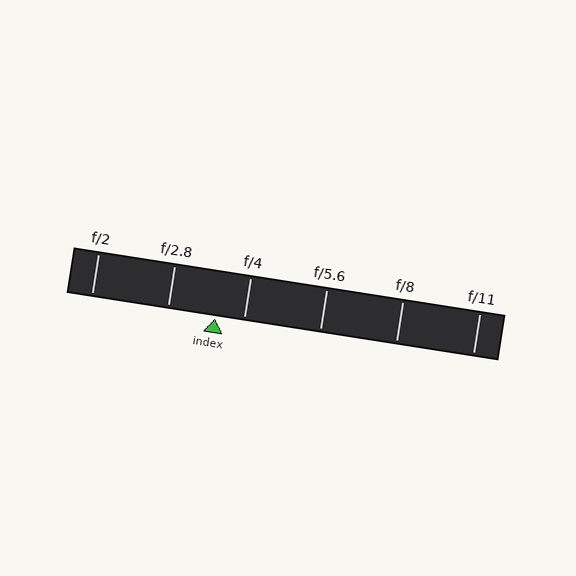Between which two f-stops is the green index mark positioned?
The index mark is between f/2.8 and f/4.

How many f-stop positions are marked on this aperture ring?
There are 6 f-stop positions marked.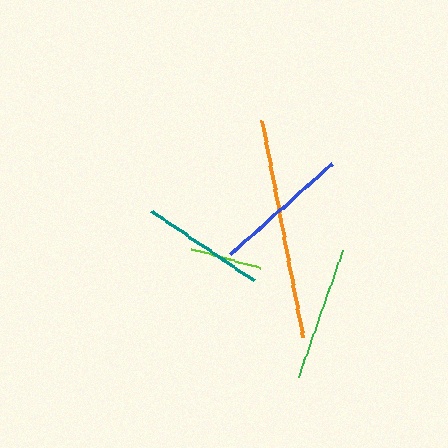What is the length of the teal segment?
The teal segment is approximately 124 pixels long.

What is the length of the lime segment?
The lime segment is approximately 72 pixels long.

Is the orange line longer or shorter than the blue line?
The orange line is longer than the blue line.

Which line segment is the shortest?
The lime line is the shortest at approximately 72 pixels.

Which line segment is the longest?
The orange line is the longest at approximately 220 pixels.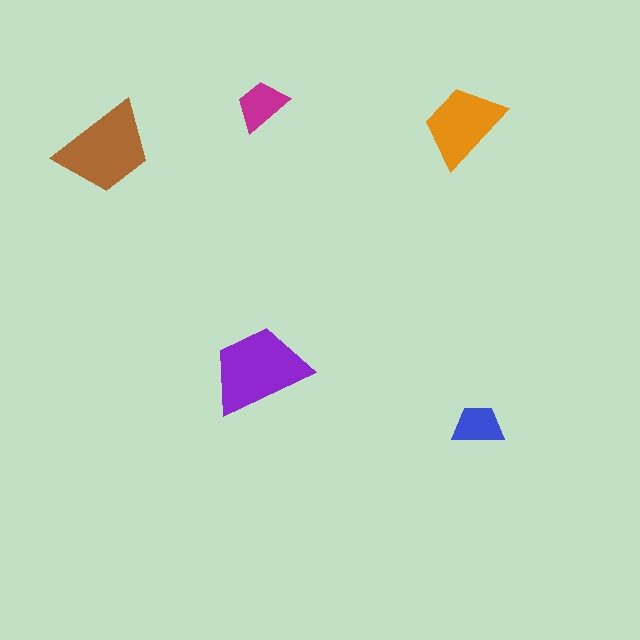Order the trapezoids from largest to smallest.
the purple one, the brown one, the orange one, the magenta one, the blue one.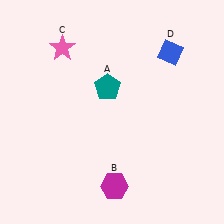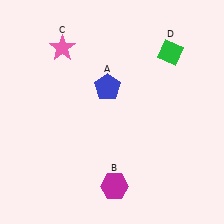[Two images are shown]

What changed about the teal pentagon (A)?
In Image 1, A is teal. In Image 2, it changed to blue.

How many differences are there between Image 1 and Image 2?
There are 2 differences between the two images.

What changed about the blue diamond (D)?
In Image 1, D is blue. In Image 2, it changed to green.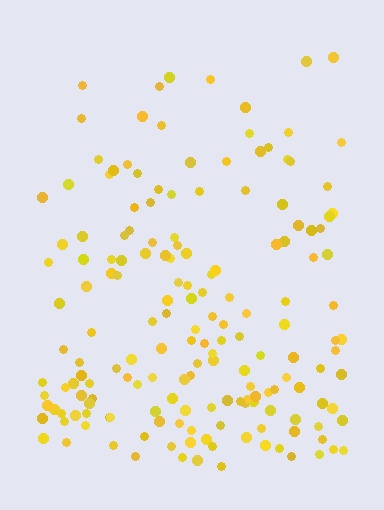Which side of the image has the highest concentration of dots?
The bottom.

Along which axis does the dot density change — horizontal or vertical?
Vertical.